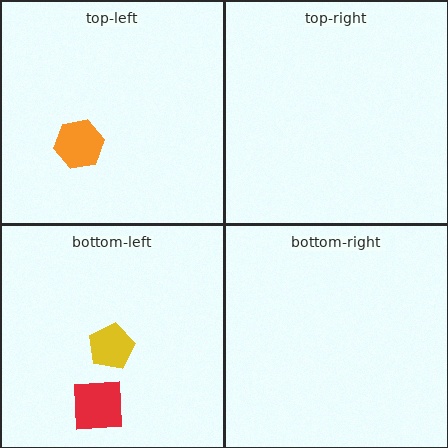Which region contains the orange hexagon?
The top-left region.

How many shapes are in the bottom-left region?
2.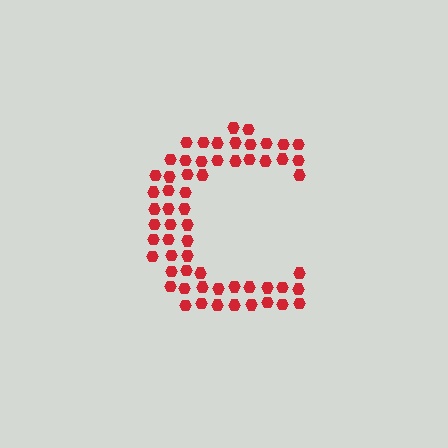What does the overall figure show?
The overall figure shows the letter C.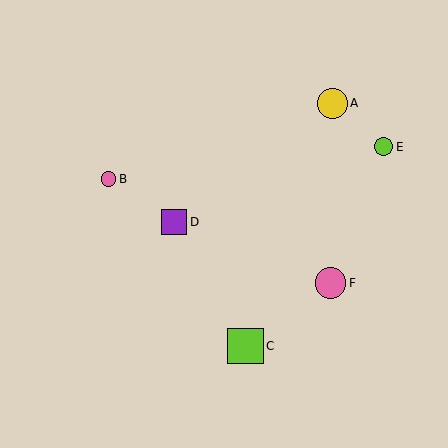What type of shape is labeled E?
Shape E is a lime circle.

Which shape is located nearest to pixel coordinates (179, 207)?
The purple square (labeled D) at (174, 222) is nearest to that location.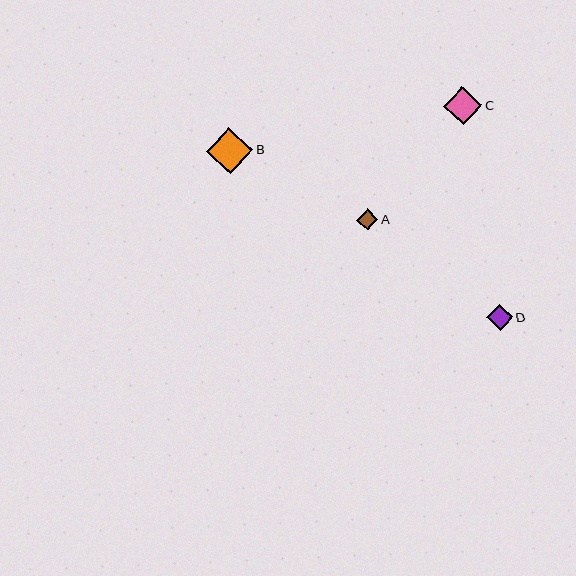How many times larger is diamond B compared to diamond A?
Diamond B is approximately 2.2 times the size of diamond A.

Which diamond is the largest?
Diamond B is the largest with a size of approximately 46 pixels.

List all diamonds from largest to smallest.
From largest to smallest: B, C, D, A.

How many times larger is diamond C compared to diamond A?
Diamond C is approximately 1.8 times the size of diamond A.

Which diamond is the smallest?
Diamond A is the smallest with a size of approximately 21 pixels.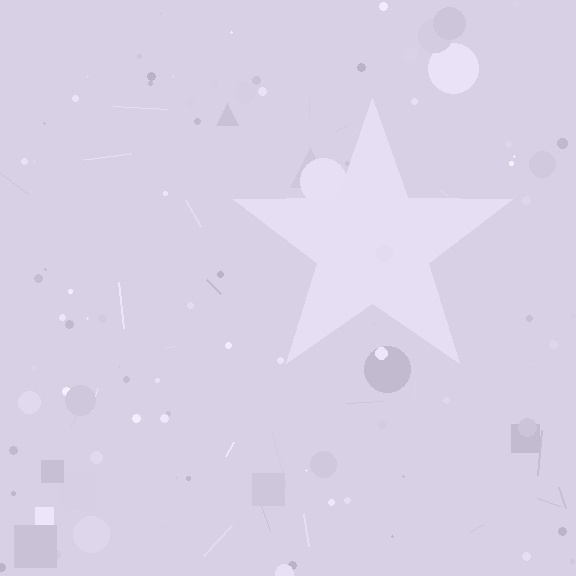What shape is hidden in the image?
A star is hidden in the image.